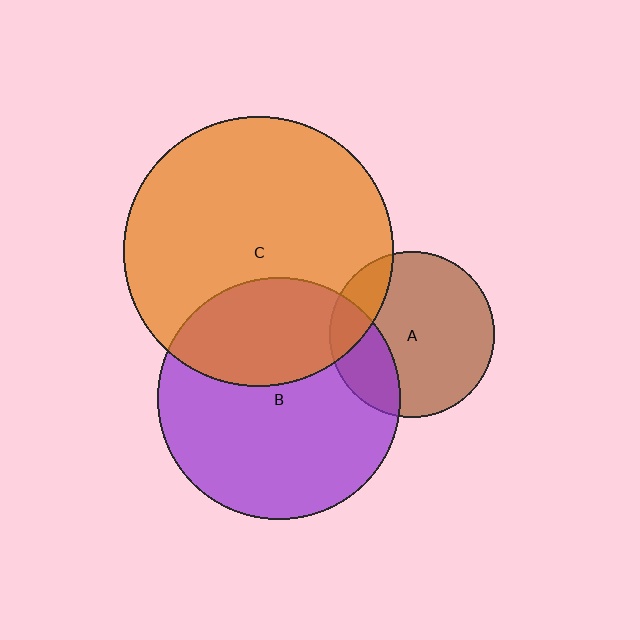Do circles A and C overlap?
Yes.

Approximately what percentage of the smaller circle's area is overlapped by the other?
Approximately 15%.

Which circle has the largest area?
Circle C (orange).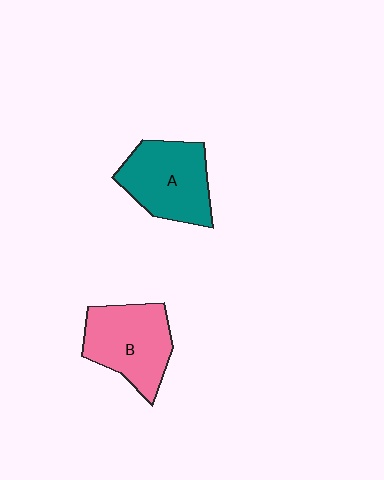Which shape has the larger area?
Shape A (teal).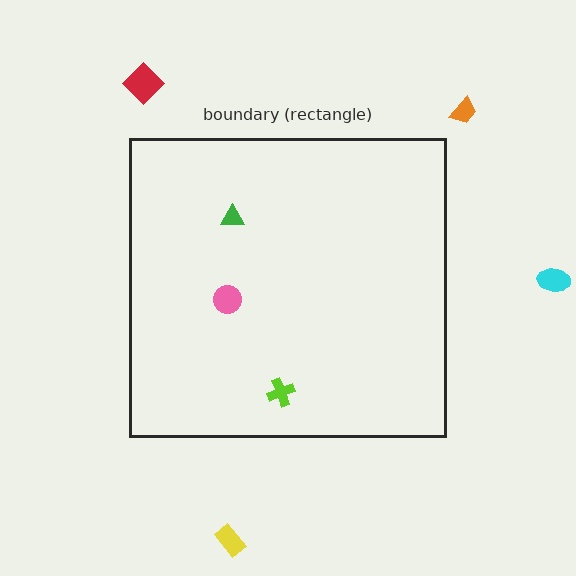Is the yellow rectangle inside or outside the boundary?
Outside.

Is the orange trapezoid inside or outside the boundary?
Outside.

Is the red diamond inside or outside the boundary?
Outside.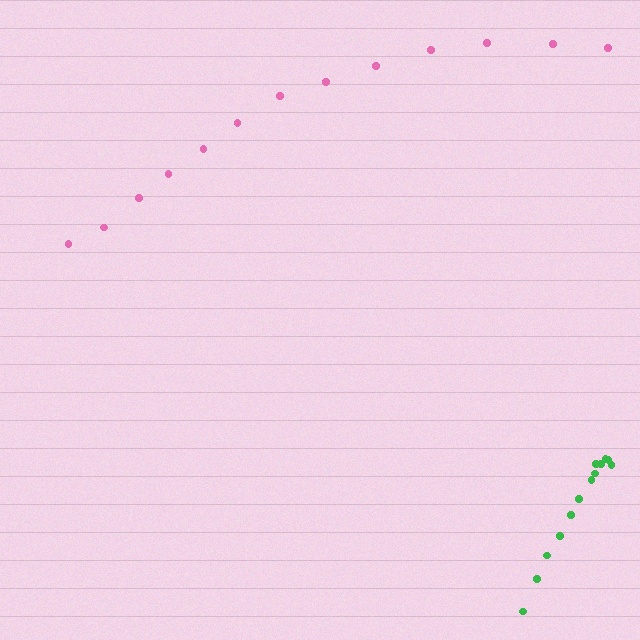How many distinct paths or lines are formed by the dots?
There are 2 distinct paths.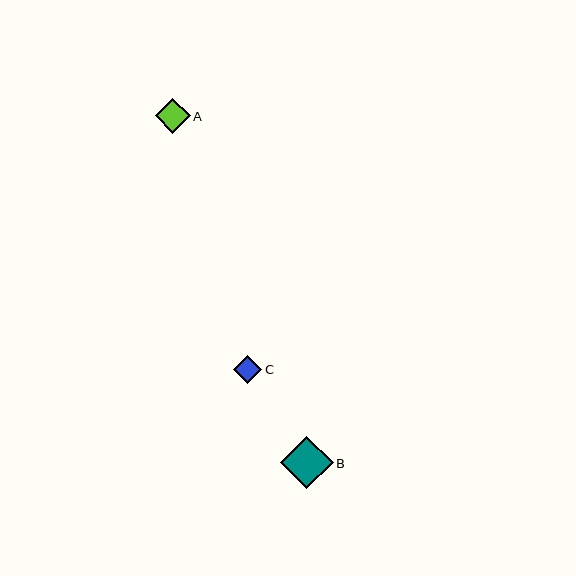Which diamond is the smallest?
Diamond C is the smallest with a size of approximately 28 pixels.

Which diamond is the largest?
Diamond B is the largest with a size of approximately 53 pixels.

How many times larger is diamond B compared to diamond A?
Diamond B is approximately 1.5 times the size of diamond A.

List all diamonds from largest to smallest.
From largest to smallest: B, A, C.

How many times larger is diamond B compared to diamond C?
Diamond B is approximately 1.9 times the size of diamond C.